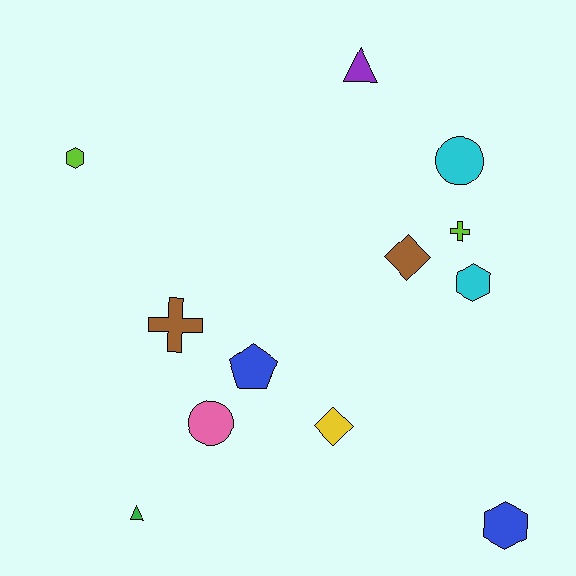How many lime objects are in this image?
There are 2 lime objects.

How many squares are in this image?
There are no squares.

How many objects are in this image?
There are 12 objects.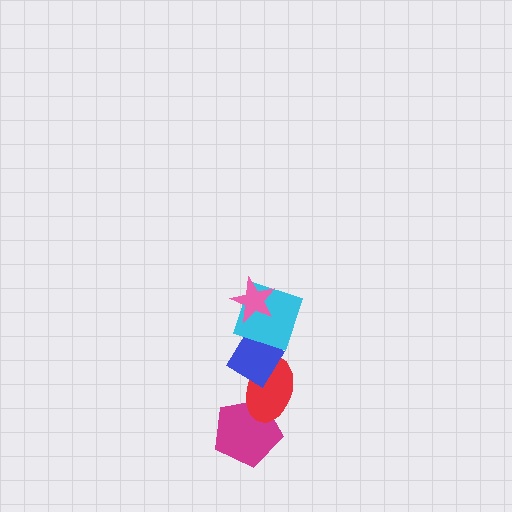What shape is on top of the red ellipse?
The blue diamond is on top of the red ellipse.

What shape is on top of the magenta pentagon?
The red ellipse is on top of the magenta pentagon.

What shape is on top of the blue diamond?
The cyan square is on top of the blue diamond.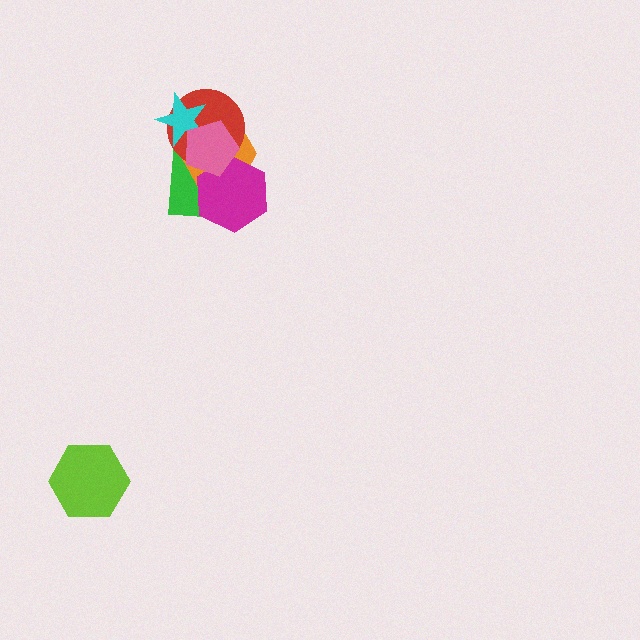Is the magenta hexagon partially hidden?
Yes, it is partially covered by another shape.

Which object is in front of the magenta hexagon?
The pink pentagon is in front of the magenta hexagon.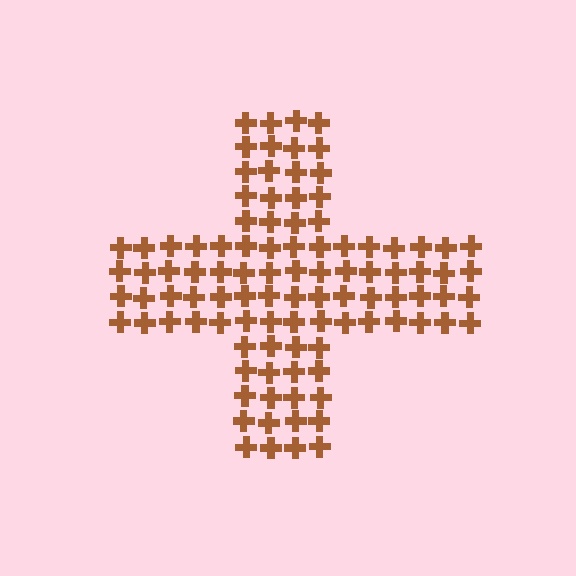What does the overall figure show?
The overall figure shows a cross.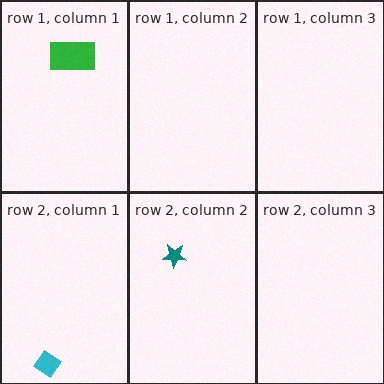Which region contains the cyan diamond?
The row 2, column 1 region.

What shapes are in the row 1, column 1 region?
The green rectangle.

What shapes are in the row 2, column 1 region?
The cyan diamond.